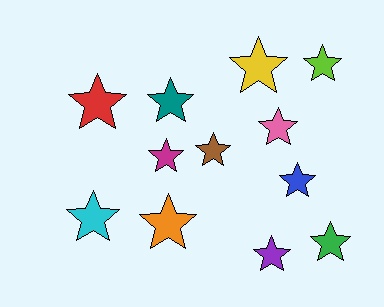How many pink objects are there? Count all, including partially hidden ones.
There is 1 pink object.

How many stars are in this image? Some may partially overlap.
There are 12 stars.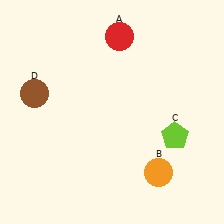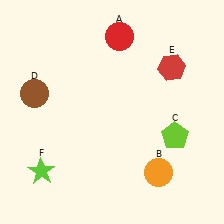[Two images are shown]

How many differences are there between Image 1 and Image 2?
There are 2 differences between the two images.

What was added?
A red hexagon (E), a lime star (F) were added in Image 2.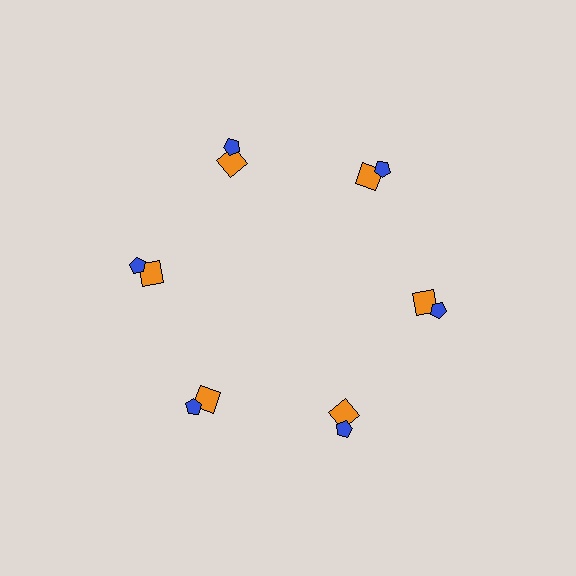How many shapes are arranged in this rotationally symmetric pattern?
There are 12 shapes, arranged in 6 groups of 2.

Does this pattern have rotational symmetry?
Yes, this pattern has 6-fold rotational symmetry. It looks the same after rotating 60 degrees around the center.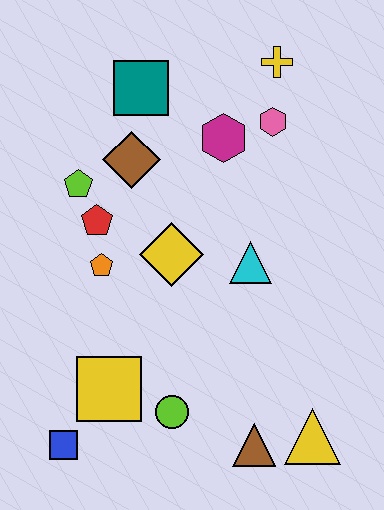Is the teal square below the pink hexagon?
No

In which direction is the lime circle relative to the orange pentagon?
The lime circle is below the orange pentagon.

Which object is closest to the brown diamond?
The lime pentagon is closest to the brown diamond.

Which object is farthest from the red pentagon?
The yellow triangle is farthest from the red pentagon.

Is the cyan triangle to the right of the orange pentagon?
Yes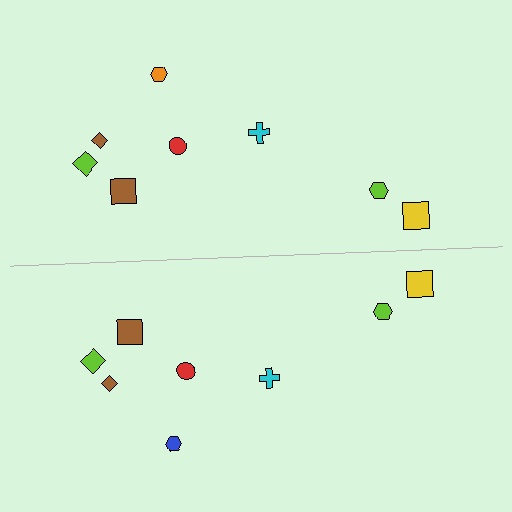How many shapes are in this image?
There are 16 shapes in this image.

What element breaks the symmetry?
The blue hexagon on the bottom side breaks the symmetry — its mirror counterpart is orange.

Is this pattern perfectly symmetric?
No, the pattern is not perfectly symmetric. The blue hexagon on the bottom side breaks the symmetry — its mirror counterpart is orange.